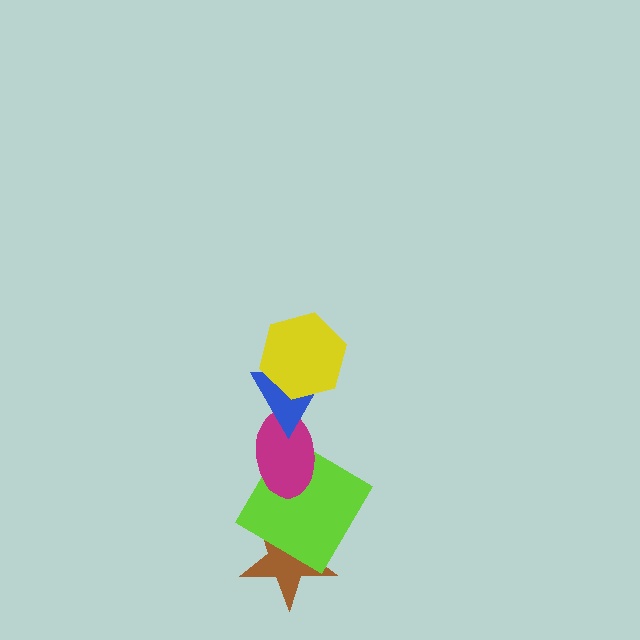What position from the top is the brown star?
The brown star is 5th from the top.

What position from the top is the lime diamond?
The lime diamond is 4th from the top.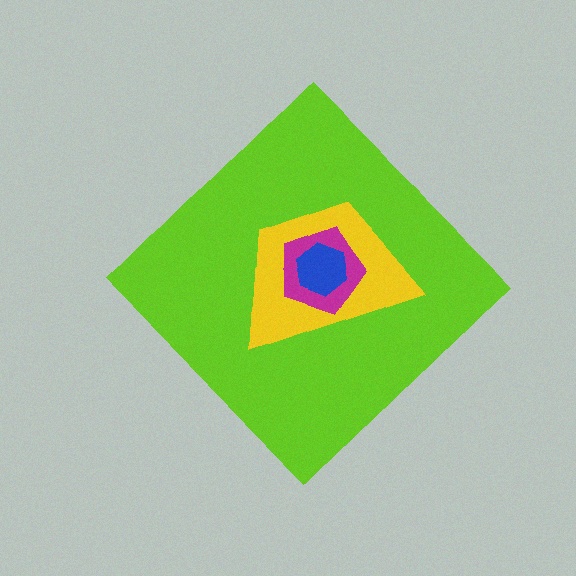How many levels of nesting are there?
4.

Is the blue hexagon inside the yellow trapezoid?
Yes.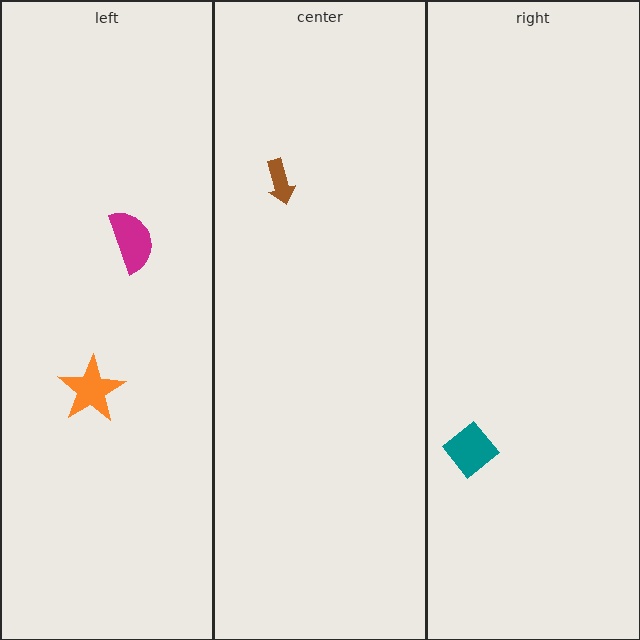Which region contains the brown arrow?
The center region.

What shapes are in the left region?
The magenta semicircle, the orange star.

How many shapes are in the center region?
1.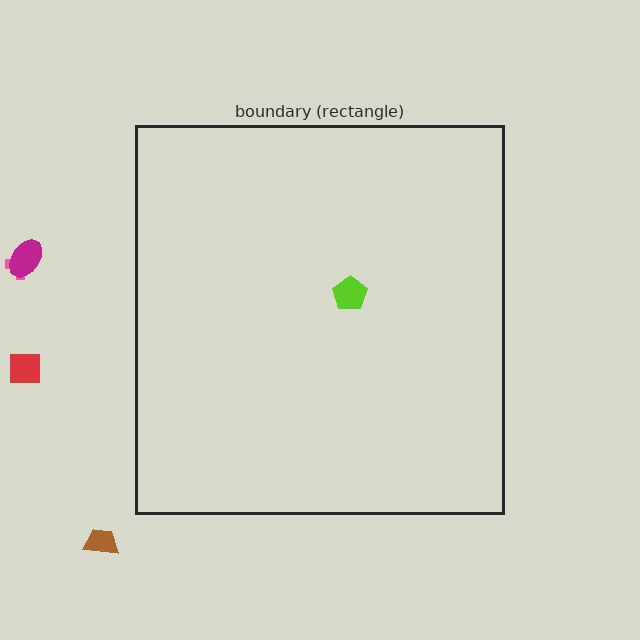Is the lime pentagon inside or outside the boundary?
Inside.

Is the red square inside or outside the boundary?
Outside.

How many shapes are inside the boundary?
1 inside, 4 outside.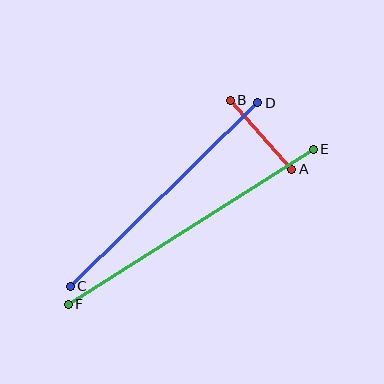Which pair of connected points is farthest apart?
Points E and F are farthest apart.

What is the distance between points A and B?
The distance is approximately 93 pixels.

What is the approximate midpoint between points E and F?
The midpoint is at approximately (191, 227) pixels.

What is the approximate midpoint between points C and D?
The midpoint is at approximately (164, 194) pixels.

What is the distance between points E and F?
The distance is approximately 290 pixels.